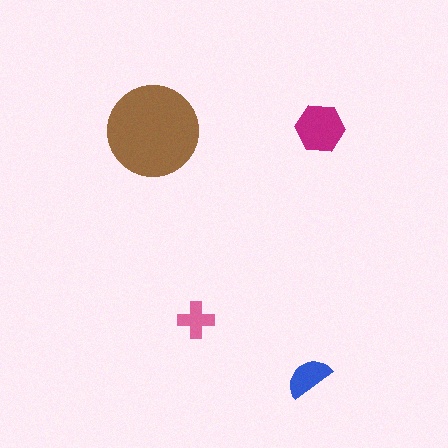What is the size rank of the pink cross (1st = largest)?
4th.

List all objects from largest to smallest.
The brown circle, the magenta hexagon, the blue semicircle, the pink cross.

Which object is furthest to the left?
The brown circle is leftmost.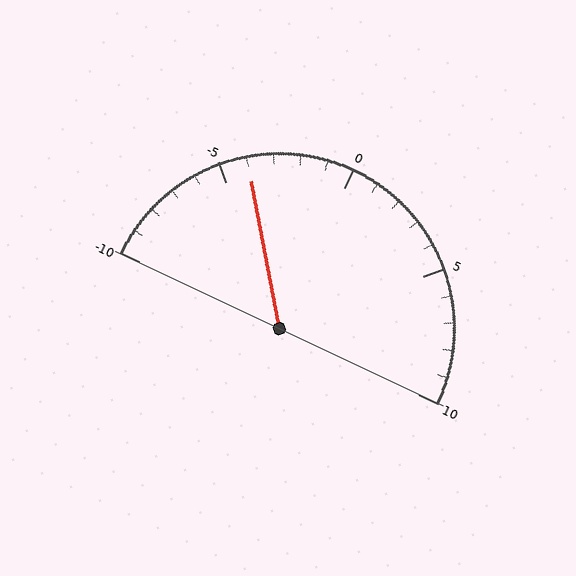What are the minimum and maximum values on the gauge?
The gauge ranges from -10 to 10.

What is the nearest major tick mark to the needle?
The nearest major tick mark is -5.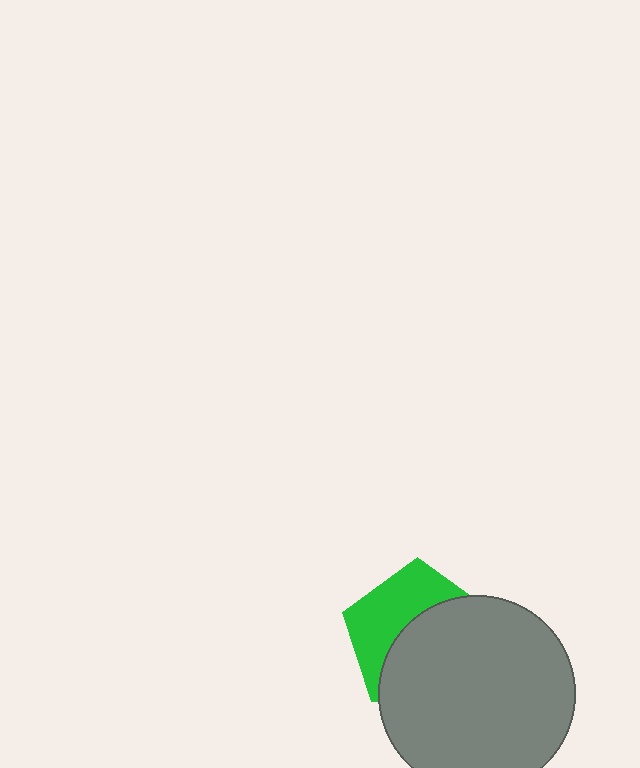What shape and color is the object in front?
The object in front is a gray circle.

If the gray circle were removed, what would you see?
You would see the complete green pentagon.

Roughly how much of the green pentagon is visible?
A small part of it is visible (roughly 42%).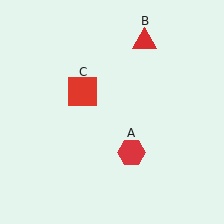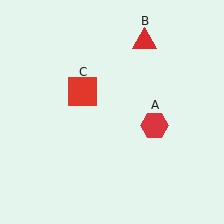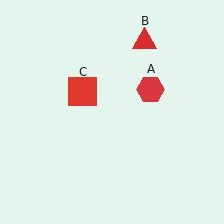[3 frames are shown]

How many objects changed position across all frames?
1 object changed position: red hexagon (object A).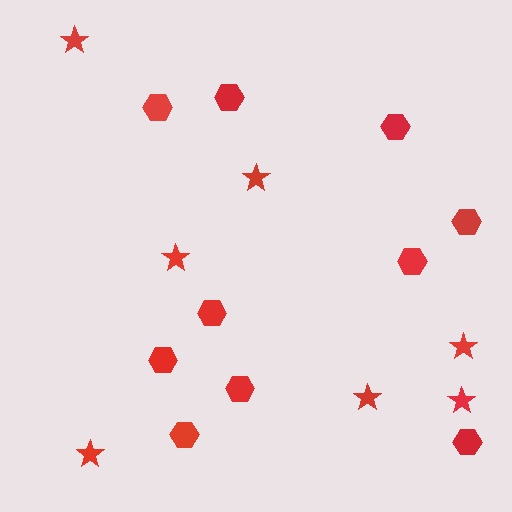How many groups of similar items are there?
There are 2 groups: one group of hexagons (10) and one group of stars (7).